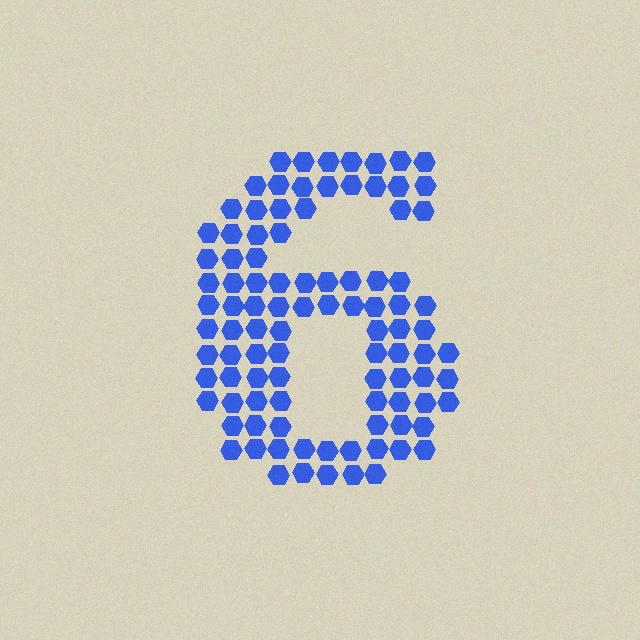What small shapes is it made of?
It is made of small hexagons.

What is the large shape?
The large shape is the digit 6.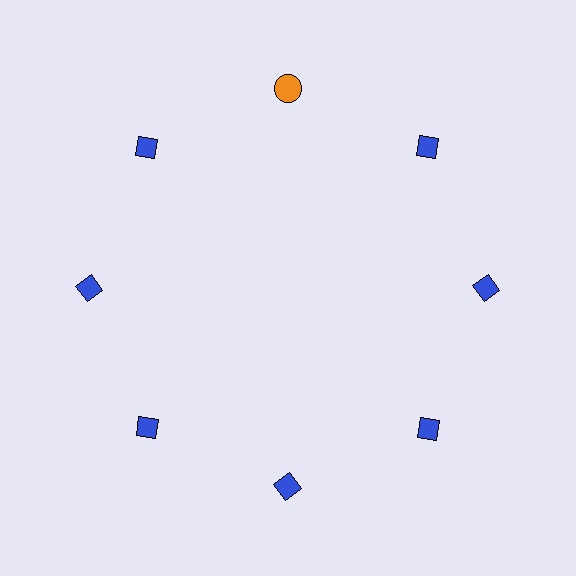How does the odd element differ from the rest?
It differs in both color (orange instead of blue) and shape (circle instead of diamond).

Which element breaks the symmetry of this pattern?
The orange circle at roughly the 12 o'clock position breaks the symmetry. All other shapes are blue diamonds.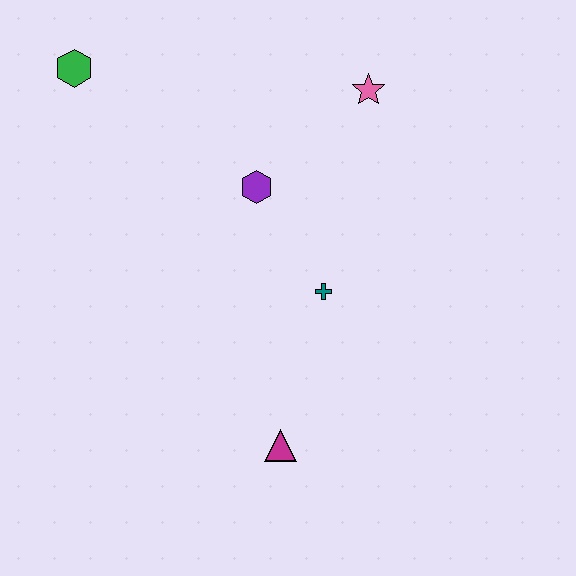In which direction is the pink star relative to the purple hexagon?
The pink star is to the right of the purple hexagon.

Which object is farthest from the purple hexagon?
The magenta triangle is farthest from the purple hexagon.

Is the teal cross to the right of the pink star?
No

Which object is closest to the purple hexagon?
The teal cross is closest to the purple hexagon.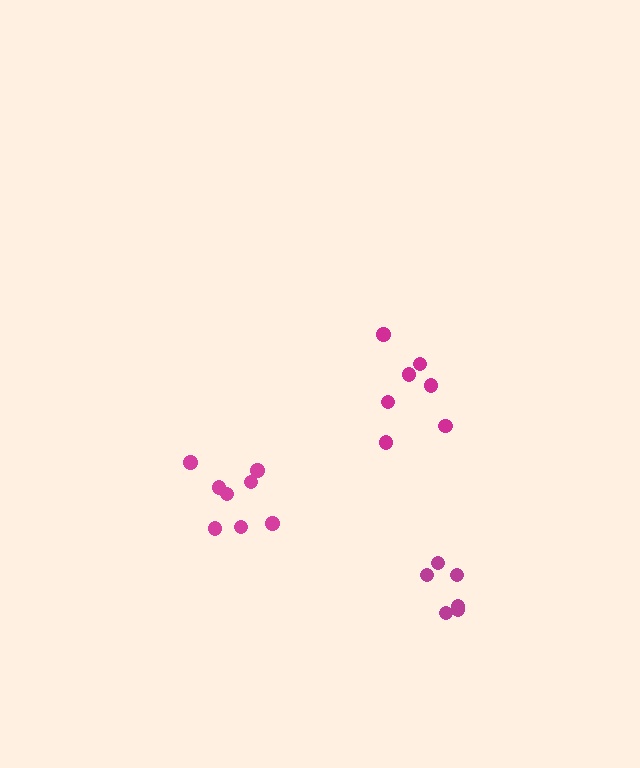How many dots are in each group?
Group 1: 7 dots, Group 2: 8 dots, Group 3: 6 dots (21 total).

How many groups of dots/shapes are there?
There are 3 groups.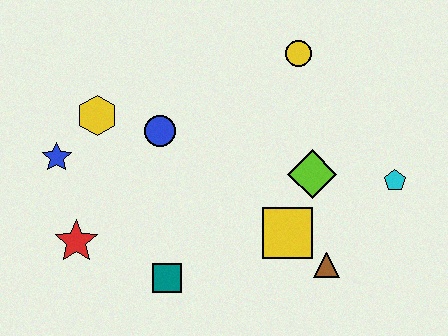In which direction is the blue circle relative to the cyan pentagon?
The blue circle is to the left of the cyan pentagon.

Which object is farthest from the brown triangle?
The blue star is farthest from the brown triangle.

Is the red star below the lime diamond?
Yes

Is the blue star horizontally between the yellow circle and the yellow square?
No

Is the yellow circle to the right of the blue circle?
Yes